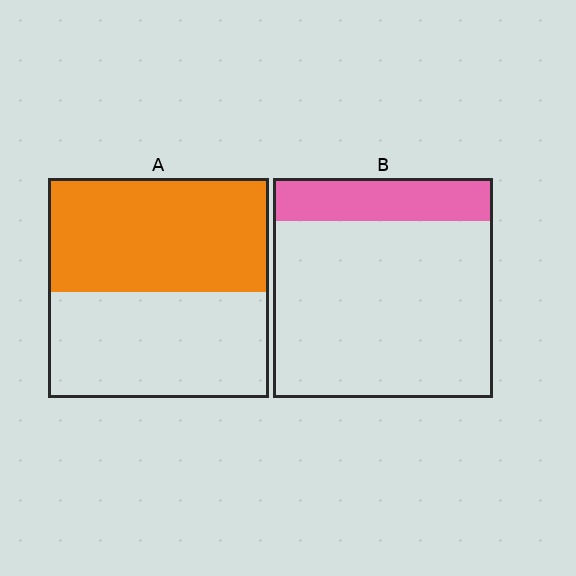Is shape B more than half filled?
No.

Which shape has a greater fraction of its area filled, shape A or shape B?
Shape A.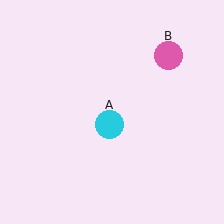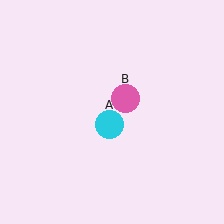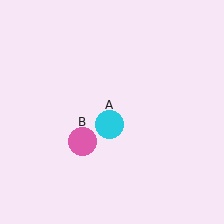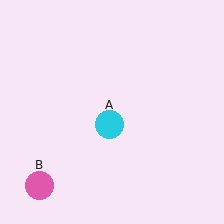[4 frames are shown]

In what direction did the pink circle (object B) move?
The pink circle (object B) moved down and to the left.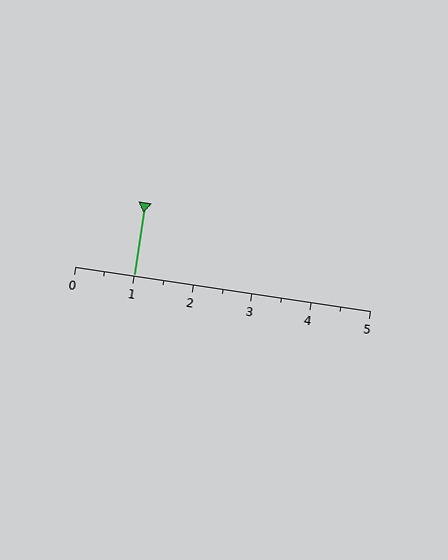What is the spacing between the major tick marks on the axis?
The major ticks are spaced 1 apart.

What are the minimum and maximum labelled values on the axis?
The axis runs from 0 to 5.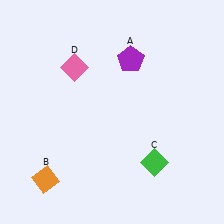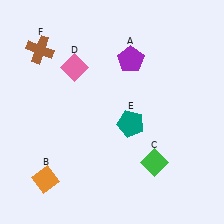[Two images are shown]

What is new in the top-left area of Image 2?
A brown cross (F) was added in the top-left area of Image 2.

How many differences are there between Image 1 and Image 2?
There are 2 differences between the two images.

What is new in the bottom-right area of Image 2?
A teal pentagon (E) was added in the bottom-right area of Image 2.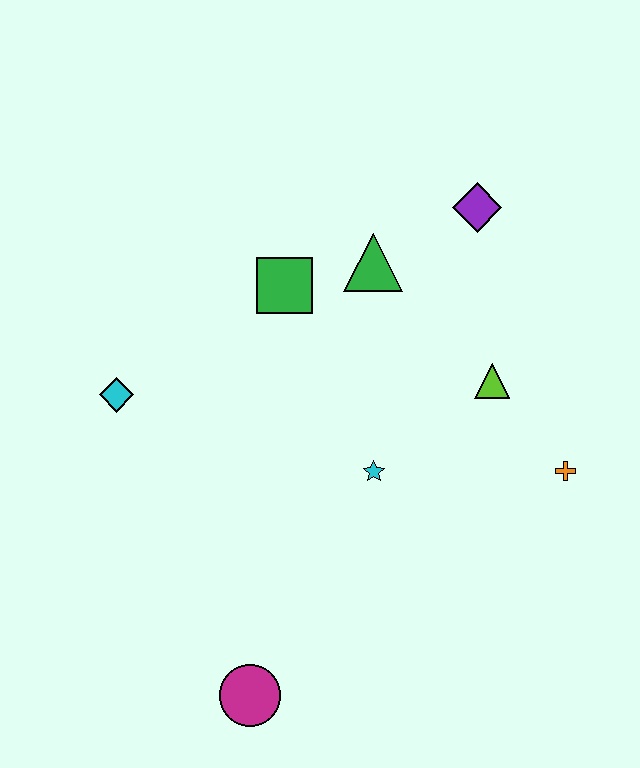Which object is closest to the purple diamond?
The green triangle is closest to the purple diamond.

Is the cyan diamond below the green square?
Yes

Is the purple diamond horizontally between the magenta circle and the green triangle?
No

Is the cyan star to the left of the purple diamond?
Yes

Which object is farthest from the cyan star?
The purple diamond is farthest from the cyan star.